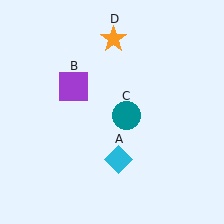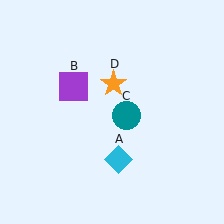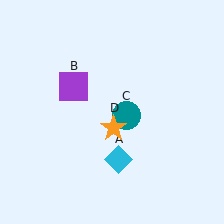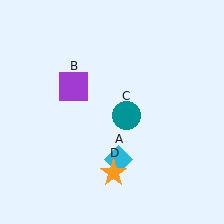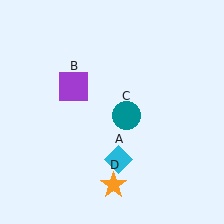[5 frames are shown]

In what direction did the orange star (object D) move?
The orange star (object D) moved down.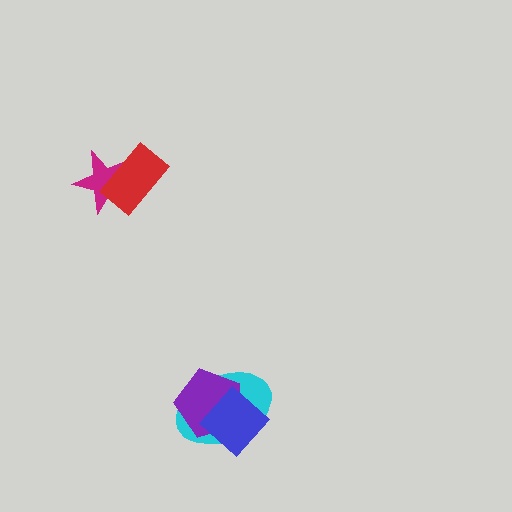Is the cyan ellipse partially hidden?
Yes, it is partially covered by another shape.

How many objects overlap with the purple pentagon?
2 objects overlap with the purple pentagon.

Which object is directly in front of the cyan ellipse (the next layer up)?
The purple pentagon is directly in front of the cyan ellipse.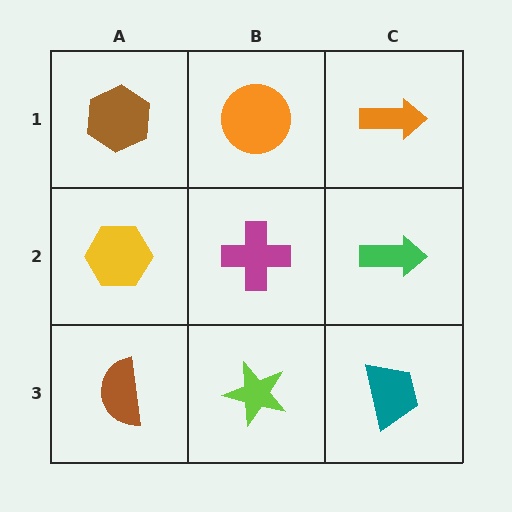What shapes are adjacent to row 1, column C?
A green arrow (row 2, column C), an orange circle (row 1, column B).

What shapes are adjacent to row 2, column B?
An orange circle (row 1, column B), a lime star (row 3, column B), a yellow hexagon (row 2, column A), a green arrow (row 2, column C).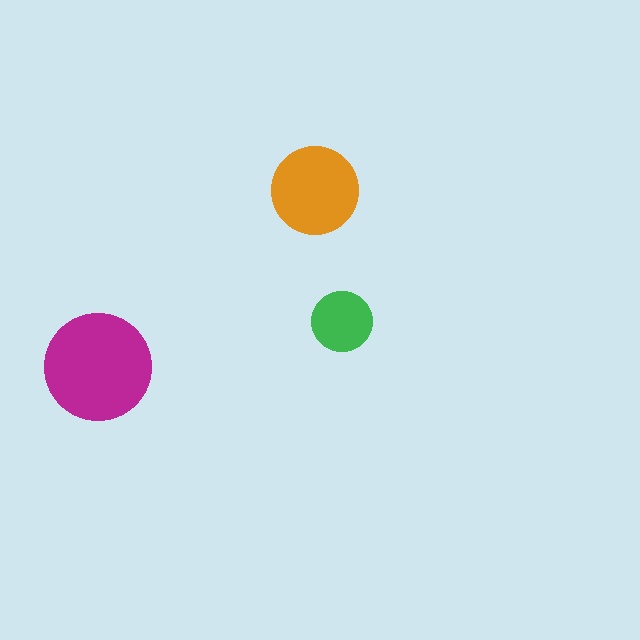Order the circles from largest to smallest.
the magenta one, the orange one, the green one.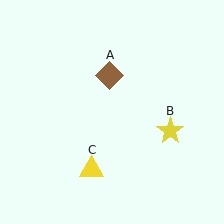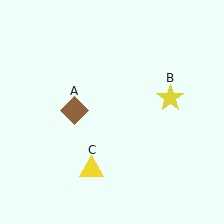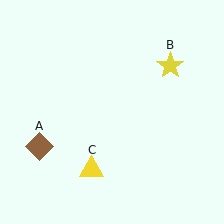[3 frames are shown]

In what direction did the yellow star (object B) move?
The yellow star (object B) moved up.